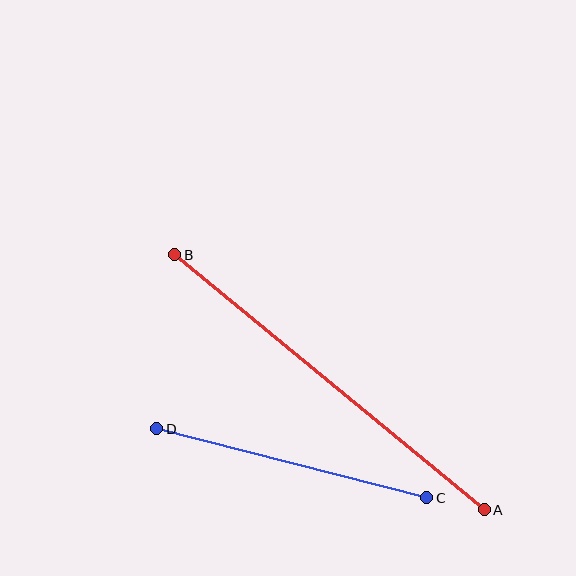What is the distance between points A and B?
The distance is approximately 401 pixels.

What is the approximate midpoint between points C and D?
The midpoint is at approximately (292, 463) pixels.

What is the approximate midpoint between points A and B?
The midpoint is at approximately (330, 382) pixels.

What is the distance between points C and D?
The distance is approximately 278 pixels.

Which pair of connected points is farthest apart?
Points A and B are farthest apart.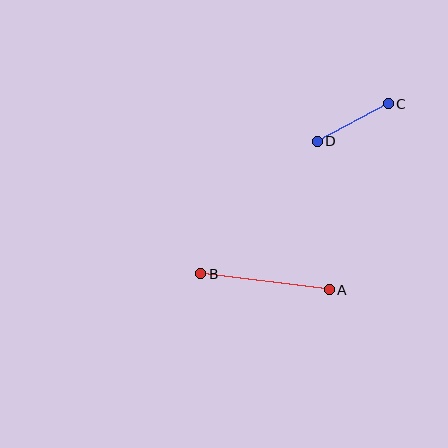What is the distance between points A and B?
The distance is approximately 130 pixels.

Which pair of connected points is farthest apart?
Points A and B are farthest apart.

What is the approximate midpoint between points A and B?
The midpoint is at approximately (265, 282) pixels.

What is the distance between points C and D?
The distance is approximately 80 pixels.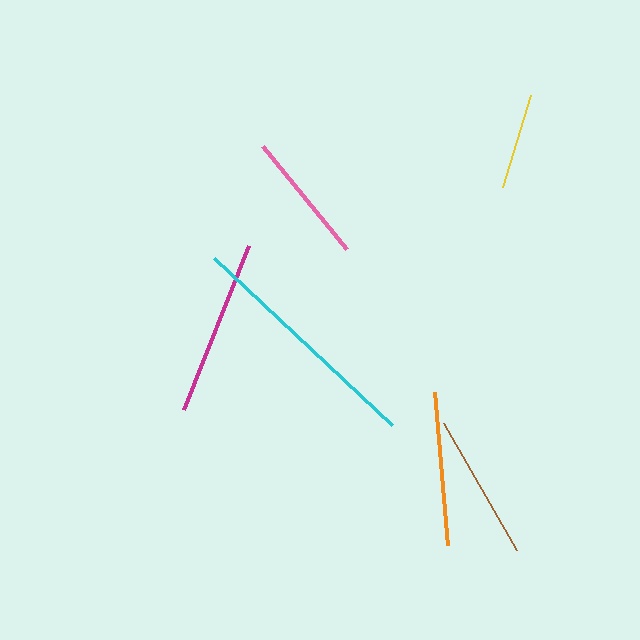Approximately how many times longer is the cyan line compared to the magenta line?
The cyan line is approximately 1.4 times the length of the magenta line.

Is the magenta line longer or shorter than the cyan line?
The cyan line is longer than the magenta line.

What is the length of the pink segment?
The pink segment is approximately 132 pixels long.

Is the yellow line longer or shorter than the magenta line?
The magenta line is longer than the yellow line.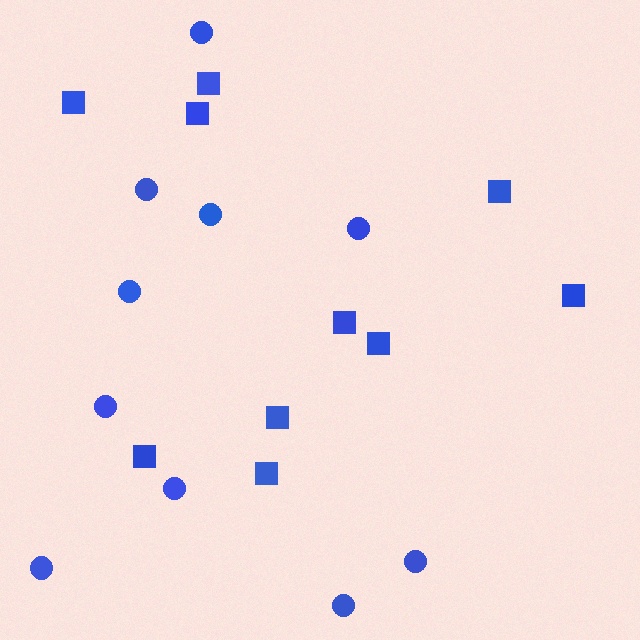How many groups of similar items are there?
There are 2 groups: one group of circles (10) and one group of squares (10).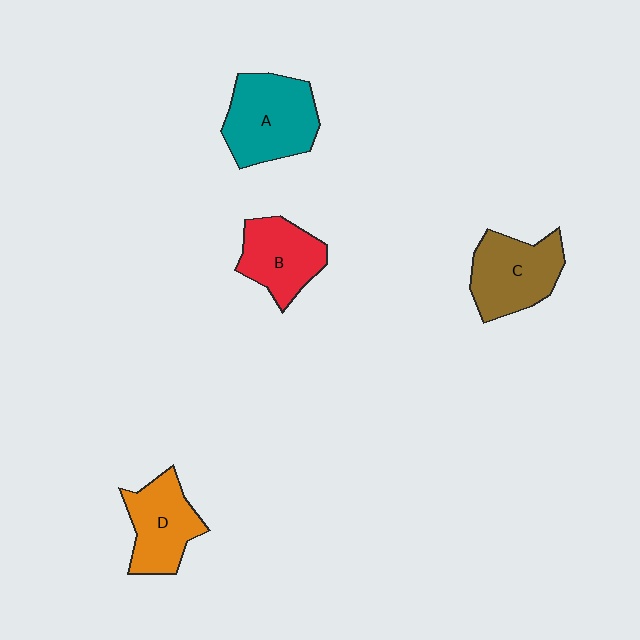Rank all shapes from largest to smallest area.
From largest to smallest: A (teal), C (brown), D (orange), B (red).